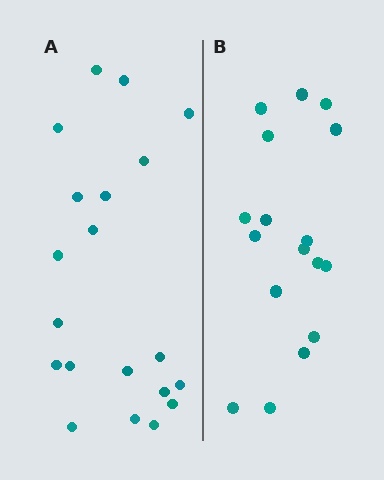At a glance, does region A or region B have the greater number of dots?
Region A (the left region) has more dots.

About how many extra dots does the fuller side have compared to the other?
Region A has just a few more — roughly 2 or 3 more dots than region B.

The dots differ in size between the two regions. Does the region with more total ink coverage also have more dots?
No. Region B has more total ink coverage because its dots are larger, but region A actually contains more individual dots. Total area can be misleading — the number of items is what matters here.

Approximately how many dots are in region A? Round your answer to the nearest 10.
About 20 dots.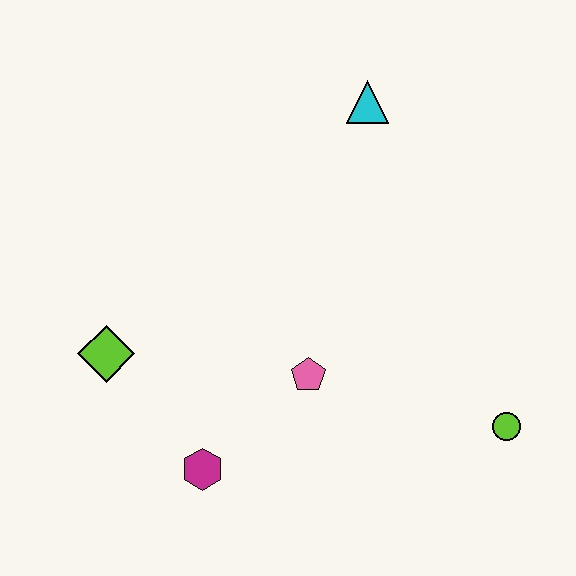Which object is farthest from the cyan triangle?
The magenta hexagon is farthest from the cyan triangle.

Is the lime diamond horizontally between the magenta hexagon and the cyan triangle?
No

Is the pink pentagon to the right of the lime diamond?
Yes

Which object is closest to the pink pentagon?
The magenta hexagon is closest to the pink pentagon.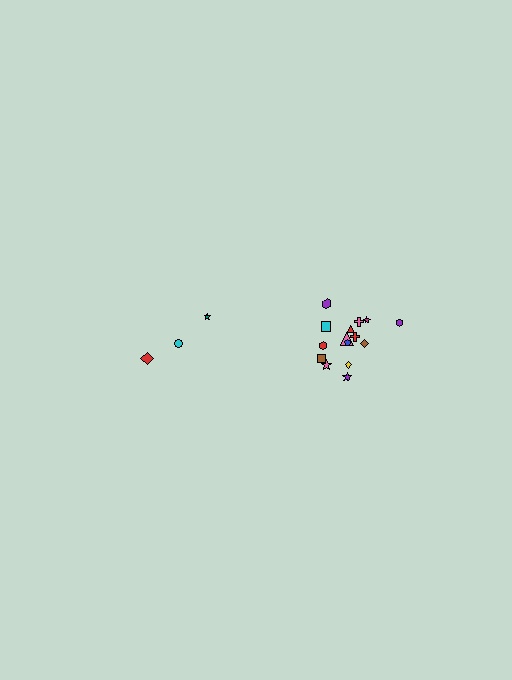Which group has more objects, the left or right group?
The right group.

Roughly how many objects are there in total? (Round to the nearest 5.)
Roughly 20 objects in total.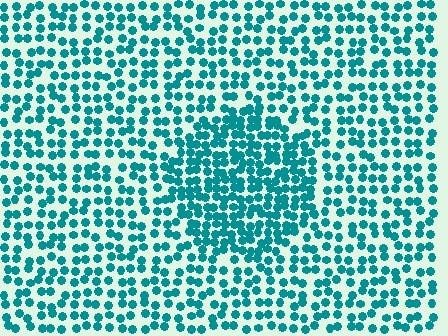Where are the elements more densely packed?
The elements are more densely packed inside the circle boundary.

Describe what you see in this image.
The image contains small teal elements arranged at two different densities. A circle-shaped region is visible where the elements are more densely packed than the surrounding area.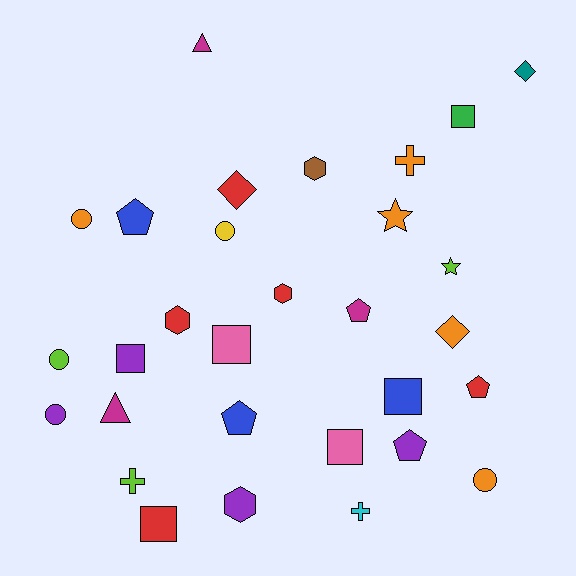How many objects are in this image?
There are 30 objects.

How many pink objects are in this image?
There are 2 pink objects.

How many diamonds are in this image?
There are 3 diamonds.